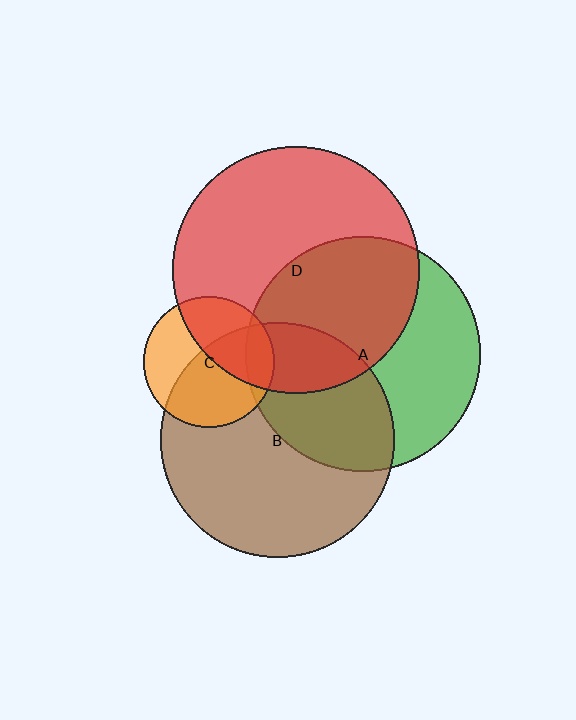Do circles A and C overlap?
Yes.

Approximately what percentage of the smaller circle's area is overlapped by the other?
Approximately 15%.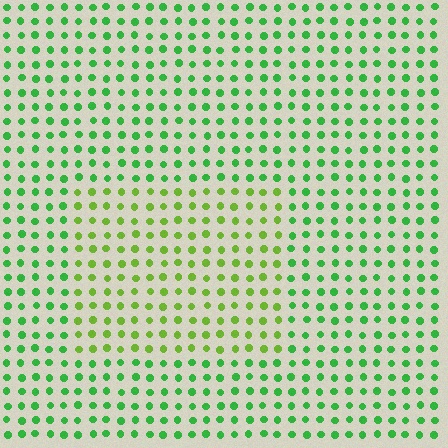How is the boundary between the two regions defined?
The boundary is defined purely by a slight shift in hue (about 33 degrees). Spacing, size, and orientation are identical on both sides.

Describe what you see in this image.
The image is filled with small green elements in a uniform arrangement. A rectangle-shaped region is visible where the elements are tinted to a slightly different hue, forming a subtle color boundary.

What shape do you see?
I see a rectangle.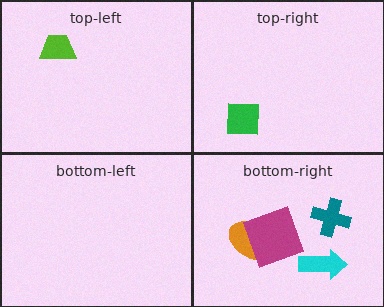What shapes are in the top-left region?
The lime trapezoid.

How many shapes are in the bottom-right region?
4.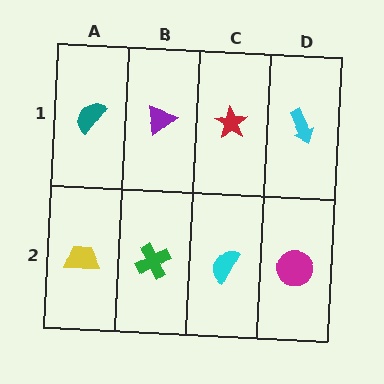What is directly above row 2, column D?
A cyan arrow.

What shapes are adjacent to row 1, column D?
A magenta circle (row 2, column D), a red star (row 1, column C).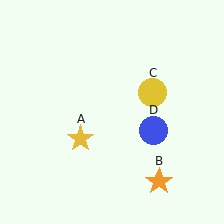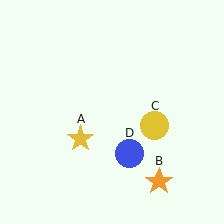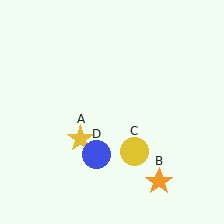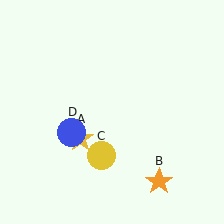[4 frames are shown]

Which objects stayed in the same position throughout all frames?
Yellow star (object A) and orange star (object B) remained stationary.